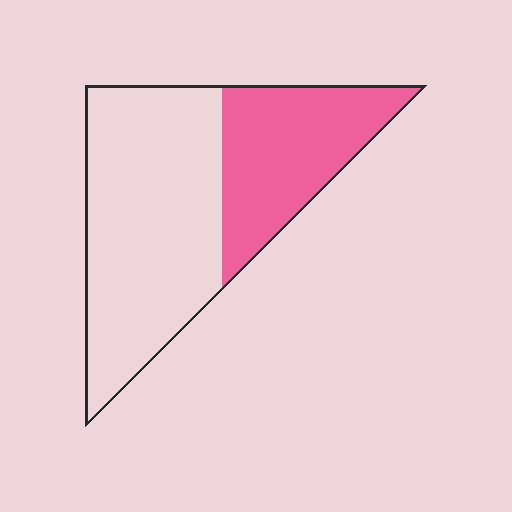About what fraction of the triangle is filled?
About three eighths (3/8).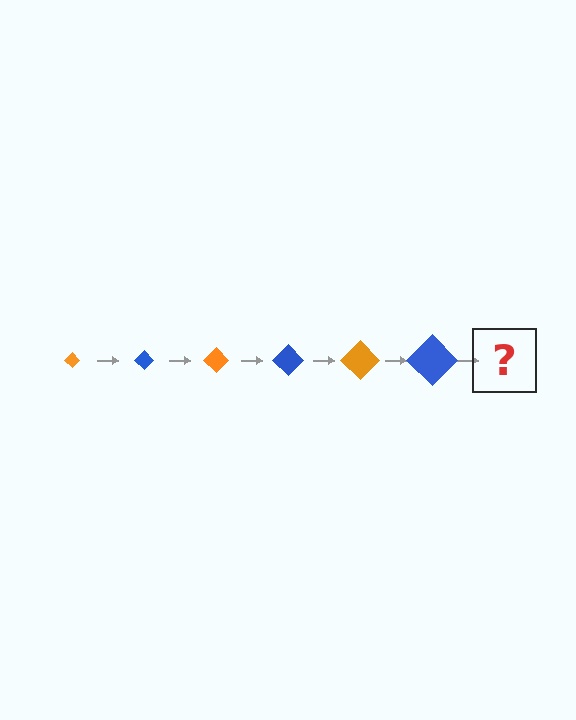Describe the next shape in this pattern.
It should be an orange diamond, larger than the previous one.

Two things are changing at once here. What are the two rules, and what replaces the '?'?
The two rules are that the diamond grows larger each step and the color cycles through orange and blue. The '?' should be an orange diamond, larger than the previous one.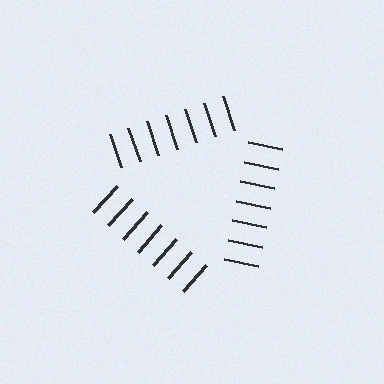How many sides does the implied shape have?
3 sides — the line-ends trace a triangle.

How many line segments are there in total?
21 — 7 along each of the 3 edges.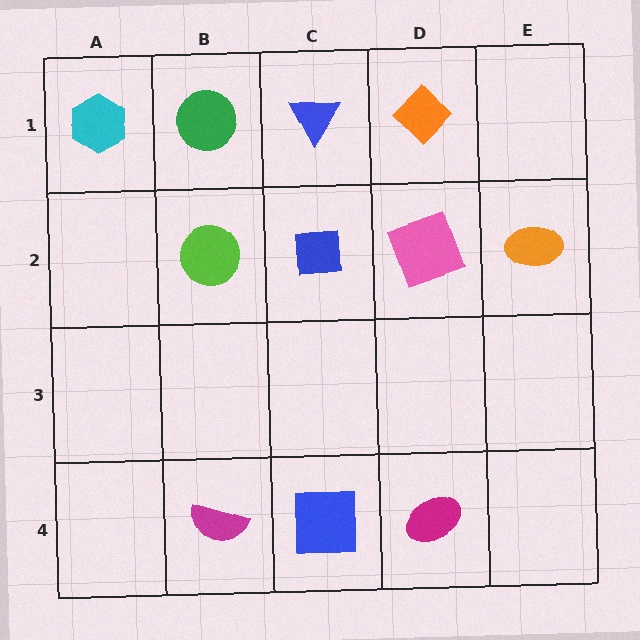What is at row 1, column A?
A cyan hexagon.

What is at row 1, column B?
A green circle.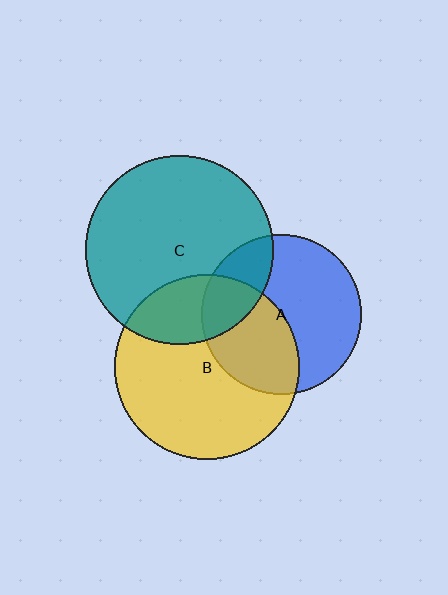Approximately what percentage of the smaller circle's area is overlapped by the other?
Approximately 40%.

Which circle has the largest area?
Circle C (teal).